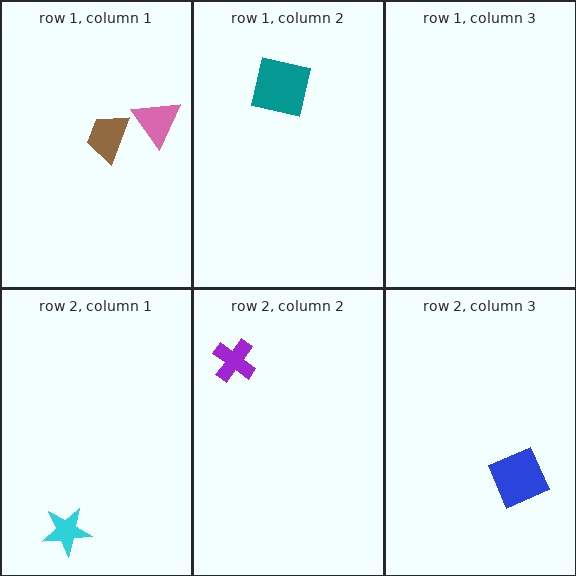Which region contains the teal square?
The row 1, column 2 region.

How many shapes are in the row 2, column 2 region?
1.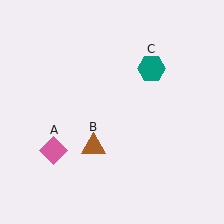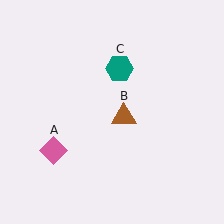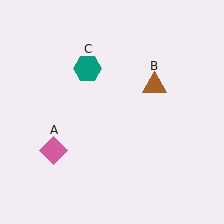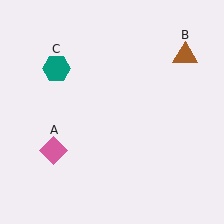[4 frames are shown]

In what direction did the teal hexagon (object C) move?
The teal hexagon (object C) moved left.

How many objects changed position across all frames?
2 objects changed position: brown triangle (object B), teal hexagon (object C).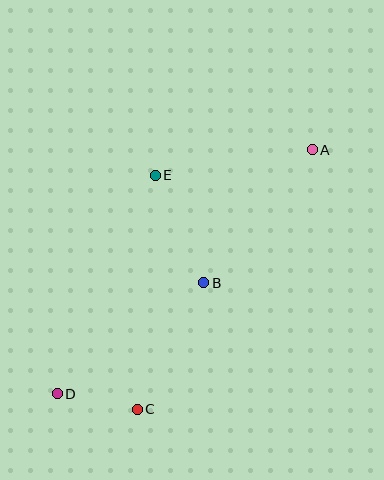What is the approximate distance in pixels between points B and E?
The distance between B and E is approximately 118 pixels.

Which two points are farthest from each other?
Points A and D are farthest from each other.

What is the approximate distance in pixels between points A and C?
The distance between A and C is approximately 313 pixels.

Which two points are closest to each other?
Points C and D are closest to each other.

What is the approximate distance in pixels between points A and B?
The distance between A and B is approximately 172 pixels.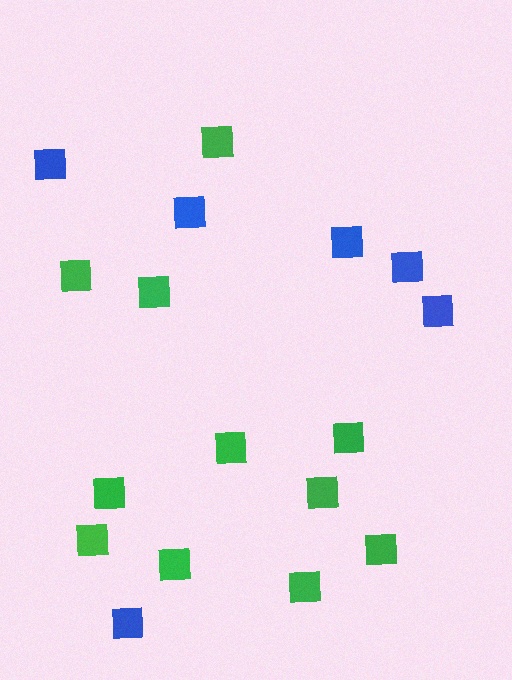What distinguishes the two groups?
There are 2 groups: one group of blue squares (6) and one group of green squares (11).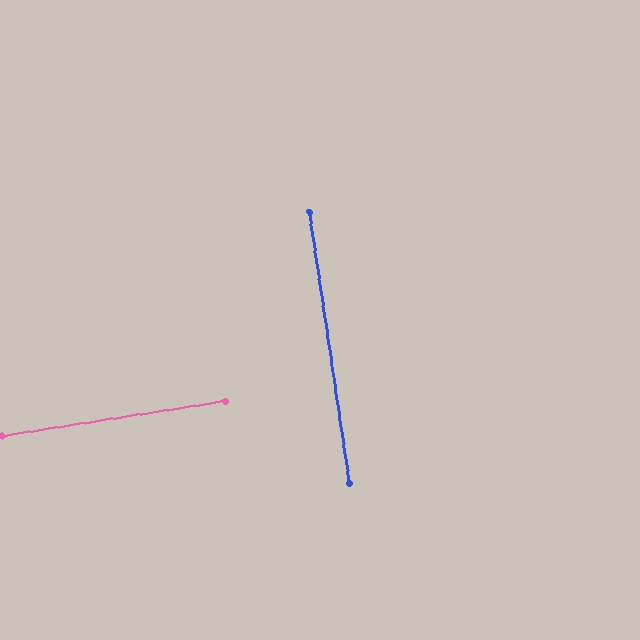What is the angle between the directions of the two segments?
Approximately 90 degrees.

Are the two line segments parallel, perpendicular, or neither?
Perpendicular — they meet at approximately 90°.